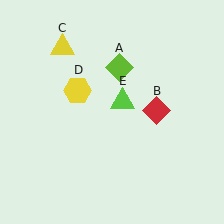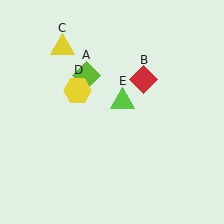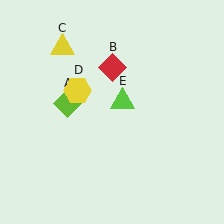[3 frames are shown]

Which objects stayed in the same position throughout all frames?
Yellow triangle (object C) and yellow hexagon (object D) and lime triangle (object E) remained stationary.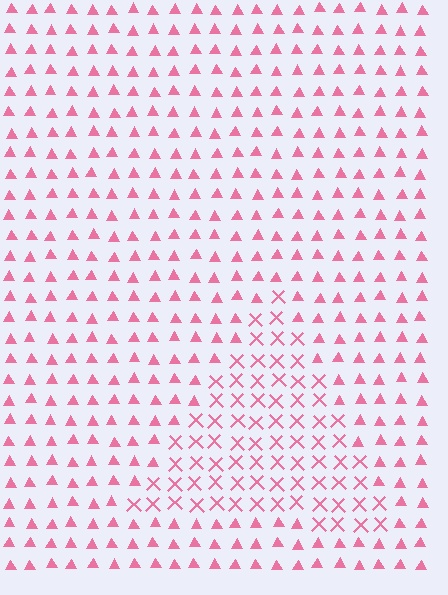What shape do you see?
I see a triangle.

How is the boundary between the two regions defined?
The boundary is defined by a change in element shape: X marks inside vs. triangles outside. All elements share the same color and spacing.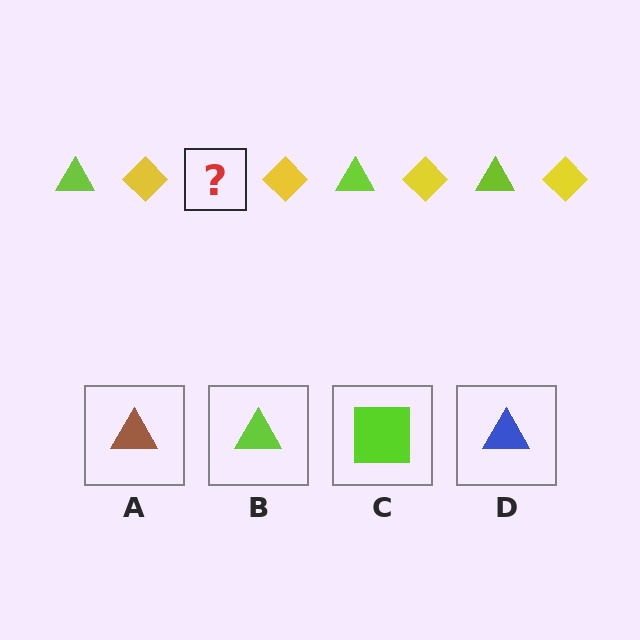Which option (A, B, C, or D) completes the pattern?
B.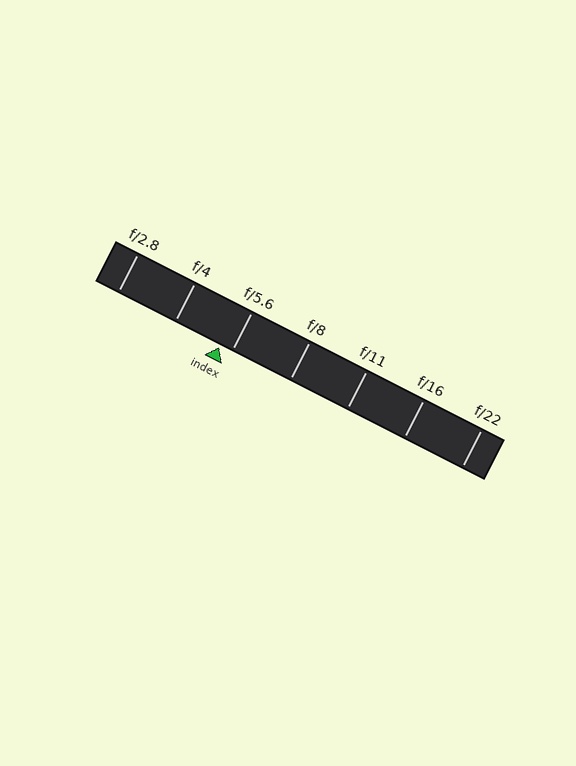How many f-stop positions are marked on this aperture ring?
There are 7 f-stop positions marked.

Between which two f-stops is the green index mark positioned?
The index mark is between f/4 and f/5.6.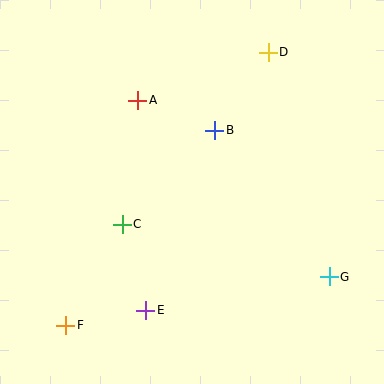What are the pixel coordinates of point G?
Point G is at (329, 277).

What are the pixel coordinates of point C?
Point C is at (122, 224).